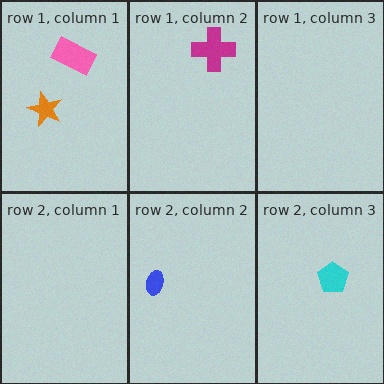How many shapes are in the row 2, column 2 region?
1.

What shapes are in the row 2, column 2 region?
The blue ellipse.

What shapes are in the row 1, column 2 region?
The magenta cross.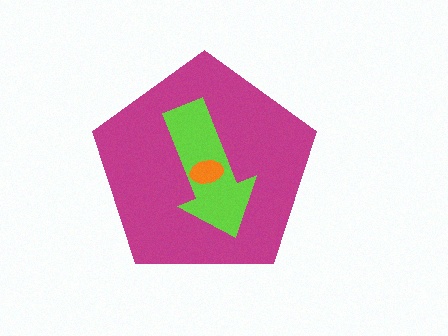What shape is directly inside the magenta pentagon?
The lime arrow.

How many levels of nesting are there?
3.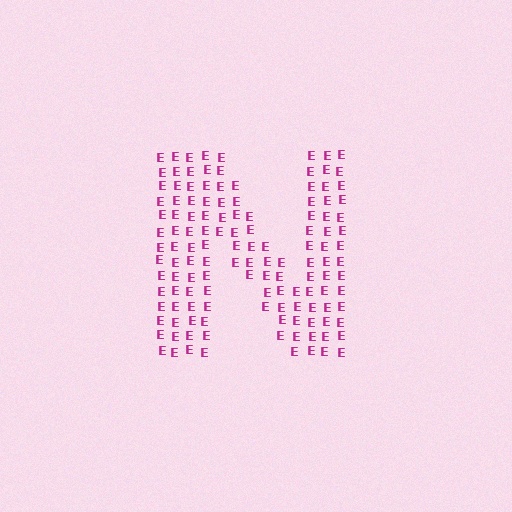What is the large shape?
The large shape is the letter N.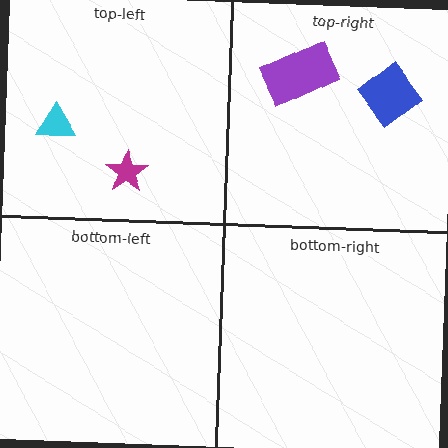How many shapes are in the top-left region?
2.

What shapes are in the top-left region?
The cyan triangle, the magenta star.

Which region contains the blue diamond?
The top-right region.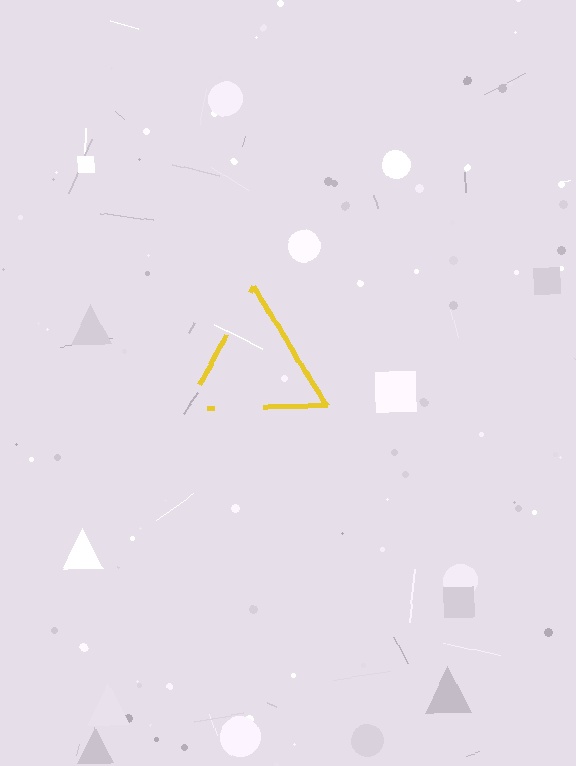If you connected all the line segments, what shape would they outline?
They would outline a triangle.